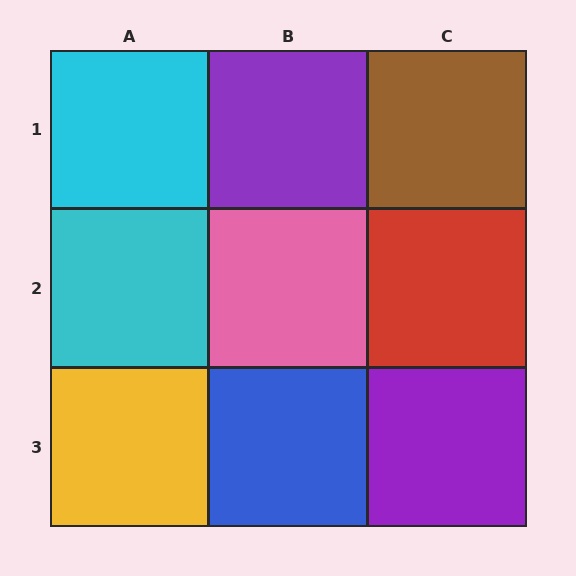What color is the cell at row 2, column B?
Pink.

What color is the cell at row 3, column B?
Blue.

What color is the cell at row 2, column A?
Cyan.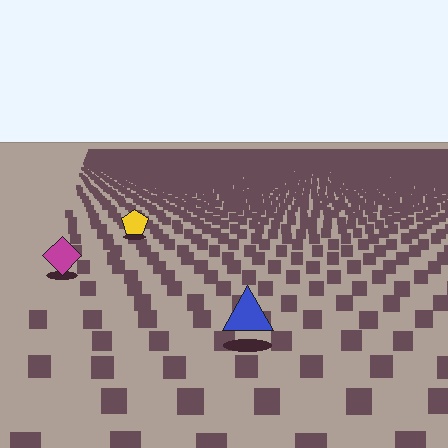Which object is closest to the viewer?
The blue triangle is closest. The texture marks near it are larger and more spread out.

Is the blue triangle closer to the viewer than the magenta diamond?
Yes. The blue triangle is closer — you can tell from the texture gradient: the ground texture is coarser near it.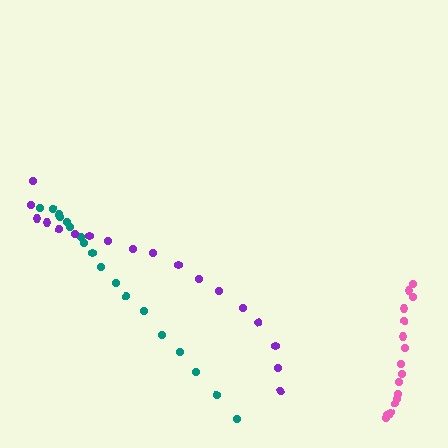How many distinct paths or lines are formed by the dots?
There are 3 distinct paths.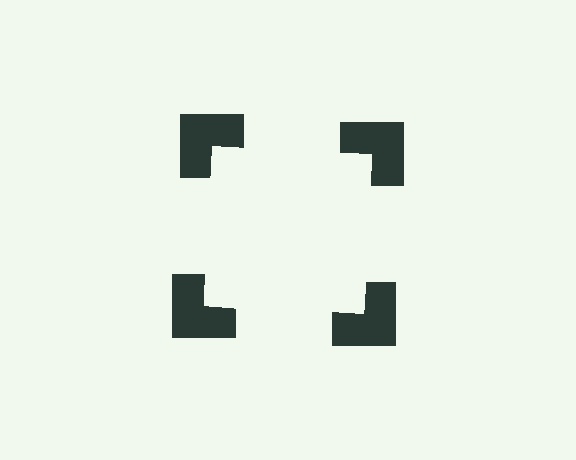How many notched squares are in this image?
There are 4 — one at each vertex of the illusory square.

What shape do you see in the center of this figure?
An illusory square — its edges are inferred from the aligned wedge cuts in the notched squares, not physically drawn.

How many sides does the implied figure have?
4 sides.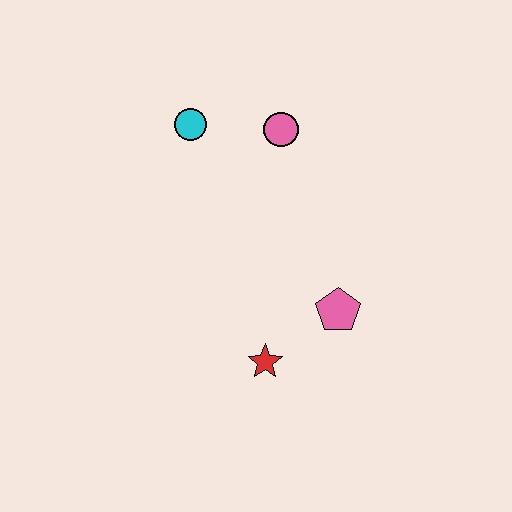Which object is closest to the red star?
The pink pentagon is closest to the red star.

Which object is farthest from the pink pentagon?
The cyan circle is farthest from the pink pentagon.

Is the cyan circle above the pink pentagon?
Yes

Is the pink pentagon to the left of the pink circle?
No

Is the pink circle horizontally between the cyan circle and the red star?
No